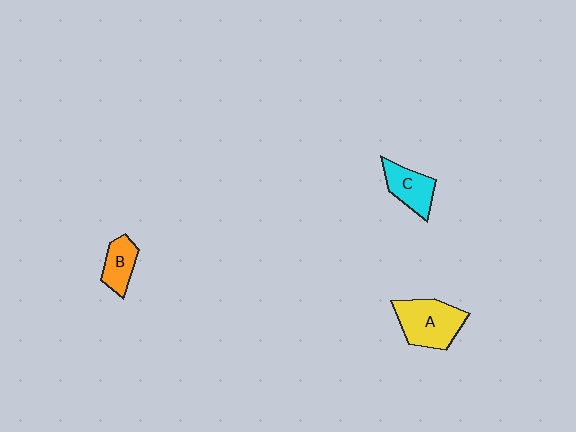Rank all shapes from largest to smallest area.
From largest to smallest: A (yellow), C (cyan), B (orange).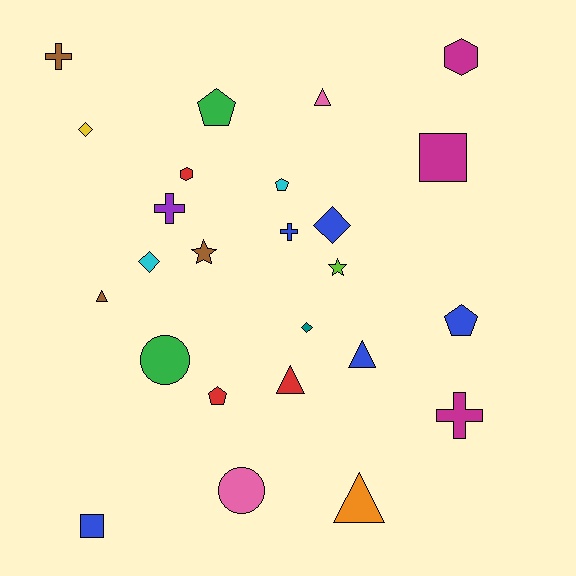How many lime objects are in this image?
There is 1 lime object.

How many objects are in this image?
There are 25 objects.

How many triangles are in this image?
There are 5 triangles.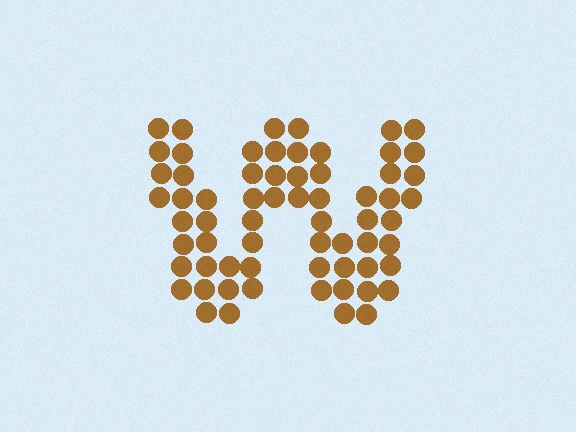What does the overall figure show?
The overall figure shows the letter W.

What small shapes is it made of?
It is made of small circles.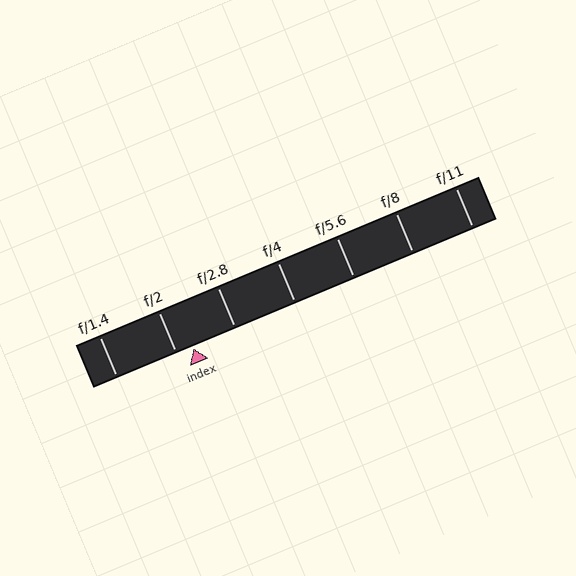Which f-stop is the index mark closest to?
The index mark is closest to f/2.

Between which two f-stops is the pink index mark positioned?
The index mark is between f/2 and f/2.8.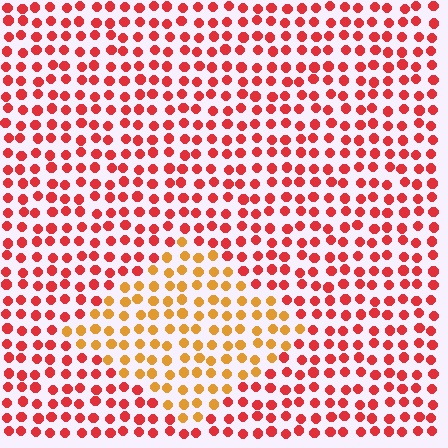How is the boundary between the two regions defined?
The boundary is defined purely by a slight shift in hue (about 39 degrees). Spacing, size, and orientation are identical on both sides.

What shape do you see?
I see a diamond.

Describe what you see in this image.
The image is filled with small red elements in a uniform arrangement. A diamond-shaped region is visible where the elements are tinted to a slightly different hue, forming a subtle color boundary.